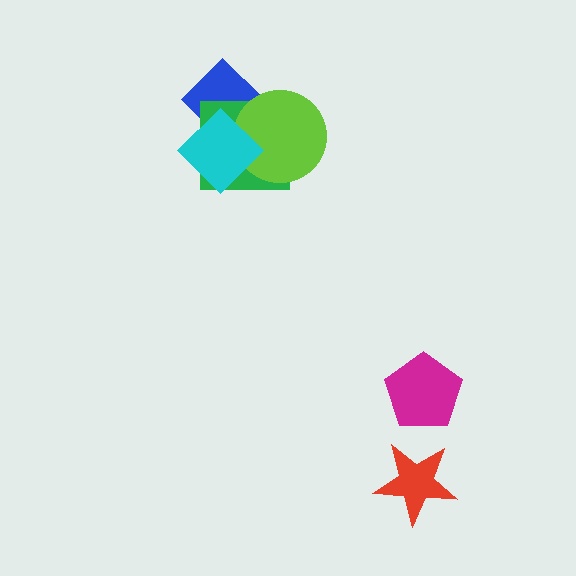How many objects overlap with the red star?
0 objects overlap with the red star.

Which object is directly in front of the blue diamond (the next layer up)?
The green square is directly in front of the blue diamond.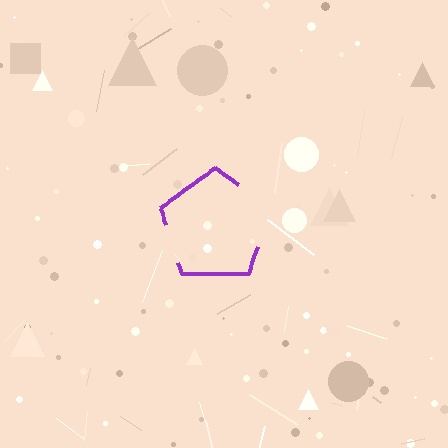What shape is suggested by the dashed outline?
The dashed outline suggests a pentagon.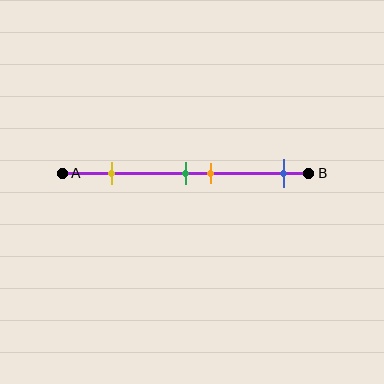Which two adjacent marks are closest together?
The green and orange marks are the closest adjacent pair.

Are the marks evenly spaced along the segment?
No, the marks are not evenly spaced.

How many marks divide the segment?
There are 4 marks dividing the segment.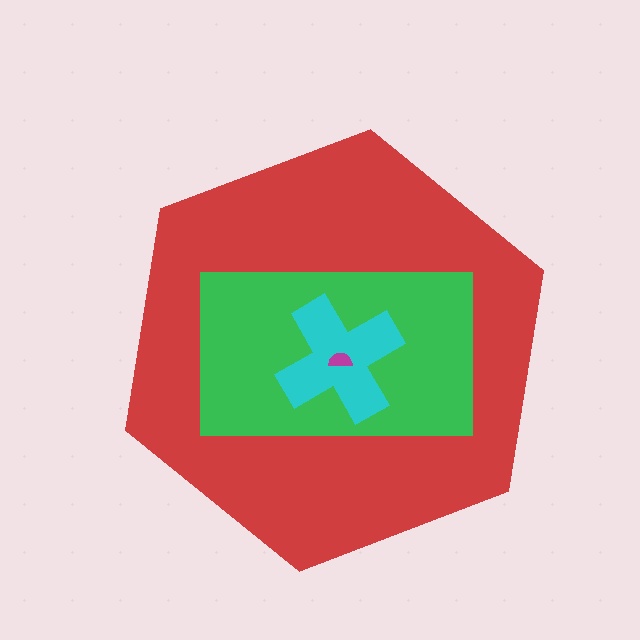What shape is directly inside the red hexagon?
The green rectangle.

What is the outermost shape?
The red hexagon.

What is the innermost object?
The magenta semicircle.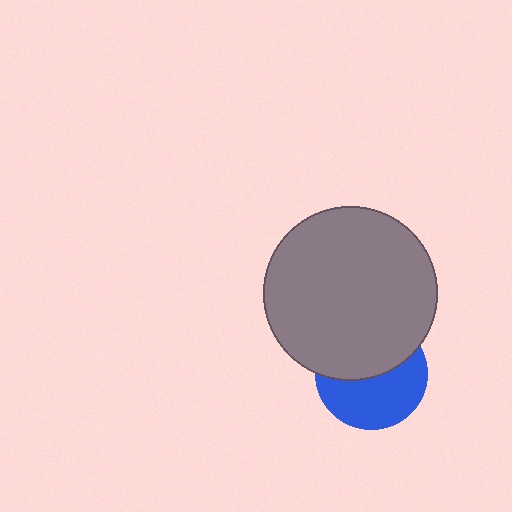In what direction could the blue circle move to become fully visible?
The blue circle could move down. That would shift it out from behind the gray circle entirely.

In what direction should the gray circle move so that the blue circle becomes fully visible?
The gray circle should move up. That is the shortest direction to clear the overlap and leave the blue circle fully visible.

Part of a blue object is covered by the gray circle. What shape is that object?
It is a circle.